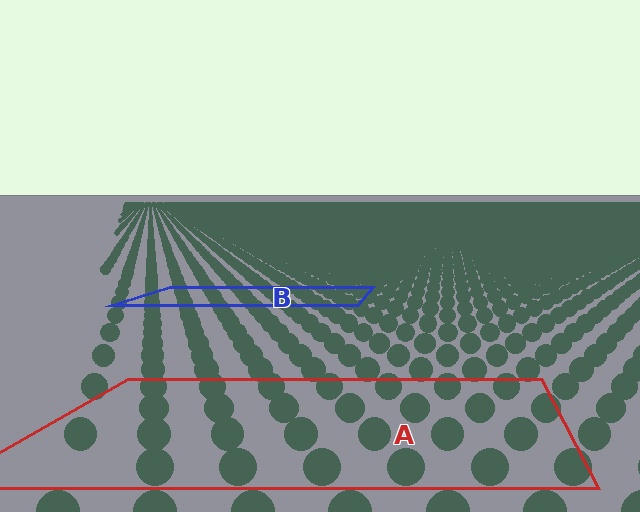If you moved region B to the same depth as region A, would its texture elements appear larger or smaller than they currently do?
They would appear larger. At a closer depth, the same texture elements are projected at a bigger on-screen size.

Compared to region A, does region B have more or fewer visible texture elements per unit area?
Region B has more texture elements per unit area — they are packed more densely because it is farther away.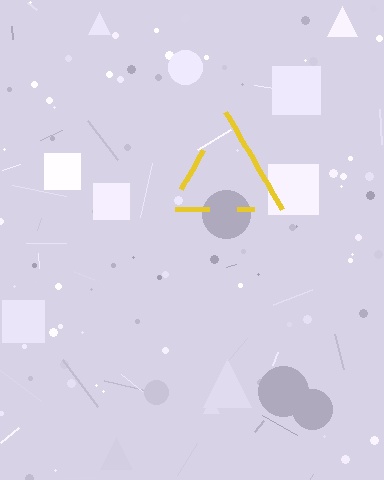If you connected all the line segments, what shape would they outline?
They would outline a triangle.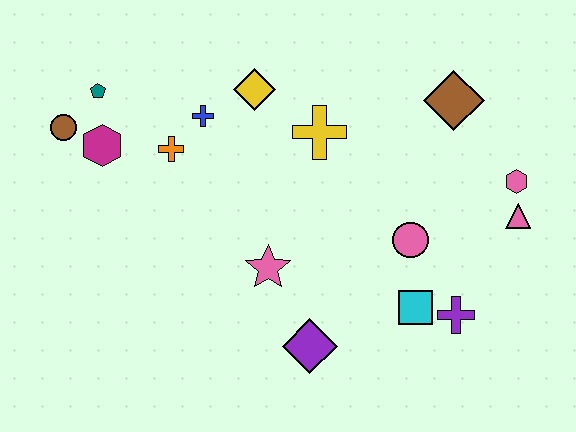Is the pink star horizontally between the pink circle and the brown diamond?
No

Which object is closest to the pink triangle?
The pink hexagon is closest to the pink triangle.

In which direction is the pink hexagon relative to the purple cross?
The pink hexagon is above the purple cross.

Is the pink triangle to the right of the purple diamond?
Yes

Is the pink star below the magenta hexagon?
Yes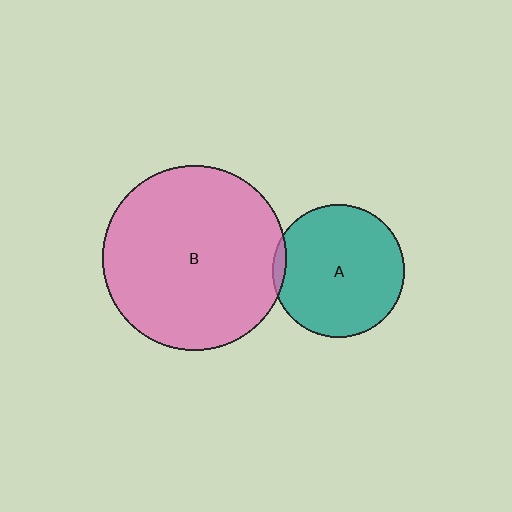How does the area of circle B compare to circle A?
Approximately 1.9 times.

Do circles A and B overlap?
Yes.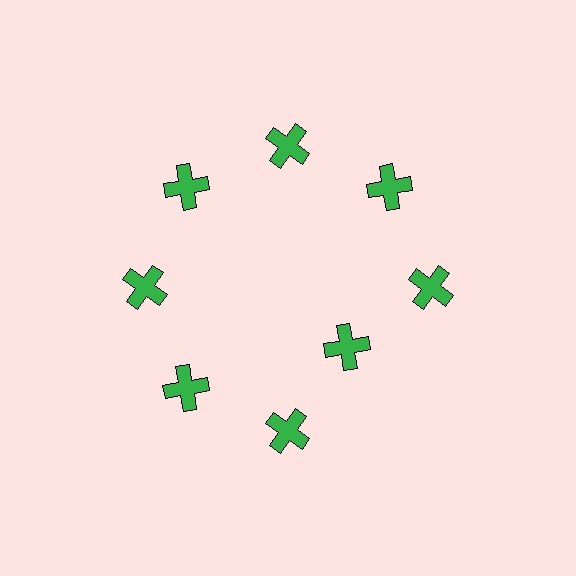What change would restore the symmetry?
The symmetry would be restored by moving it outward, back onto the ring so that all 8 crosses sit at equal angles and equal distance from the center.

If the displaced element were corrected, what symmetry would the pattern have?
It would have 8-fold rotational symmetry — the pattern would map onto itself every 45 degrees.